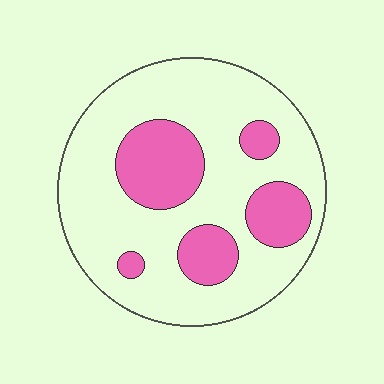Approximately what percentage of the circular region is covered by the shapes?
Approximately 25%.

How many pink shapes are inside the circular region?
5.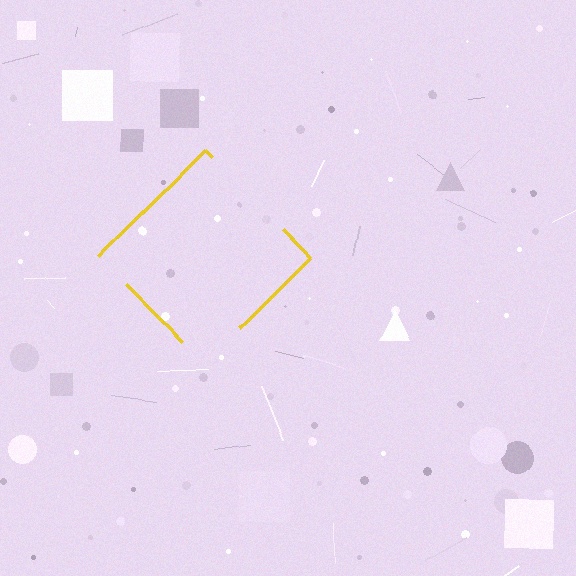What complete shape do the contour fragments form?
The contour fragments form a diamond.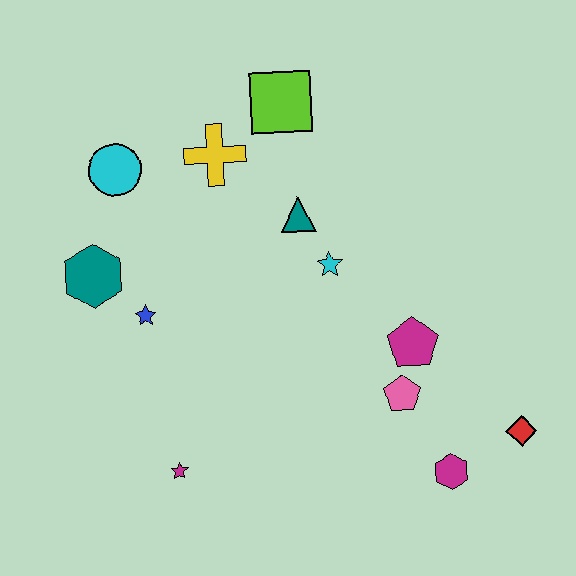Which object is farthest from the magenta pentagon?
The cyan circle is farthest from the magenta pentagon.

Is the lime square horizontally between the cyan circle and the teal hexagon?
No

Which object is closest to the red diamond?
The magenta hexagon is closest to the red diamond.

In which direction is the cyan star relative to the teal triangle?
The cyan star is below the teal triangle.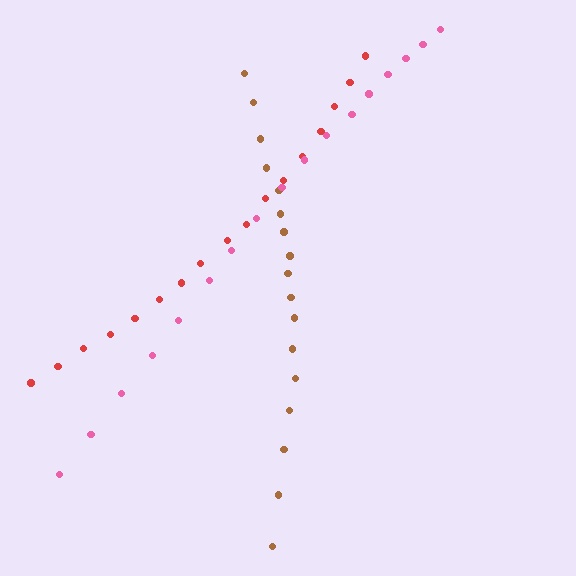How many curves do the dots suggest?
There are 3 distinct paths.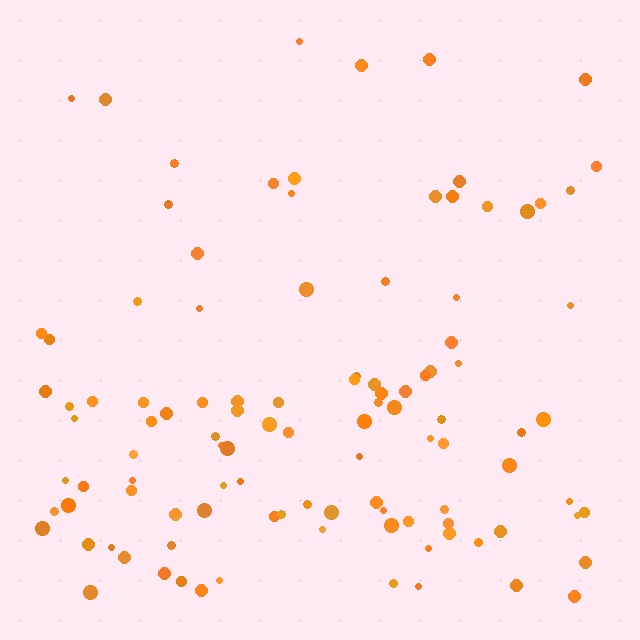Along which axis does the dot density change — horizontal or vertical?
Vertical.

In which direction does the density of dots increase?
From top to bottom, with the bottom side densest.